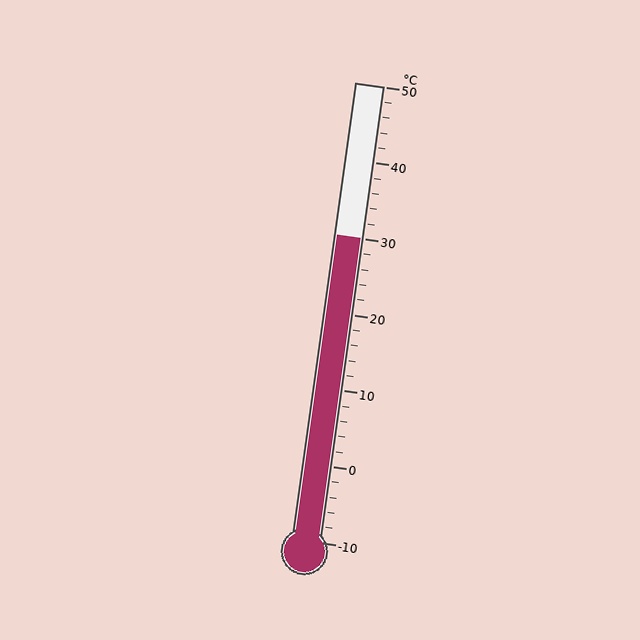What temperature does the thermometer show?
The thermometer shows approximately 30°C.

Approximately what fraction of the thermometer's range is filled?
The thermometer is filled to approximately 65% of its range.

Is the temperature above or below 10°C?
The temperature is above 10°C.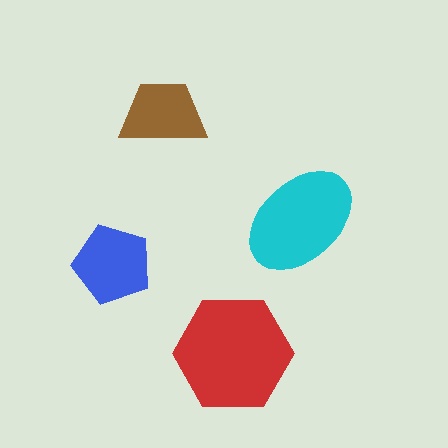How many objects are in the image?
There are 4 objects in the image.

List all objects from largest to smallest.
The red hexagon, the cyan ellipse, the blue pentagon, the brown trapezoid.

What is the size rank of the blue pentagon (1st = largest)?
3rd.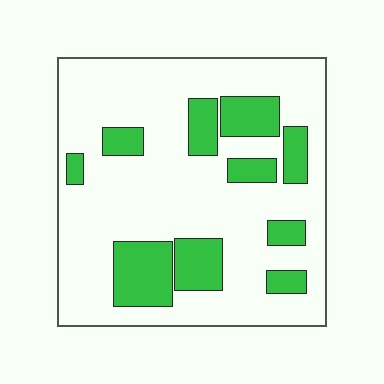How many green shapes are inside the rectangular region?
10.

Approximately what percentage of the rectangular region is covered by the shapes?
Approximately 25%.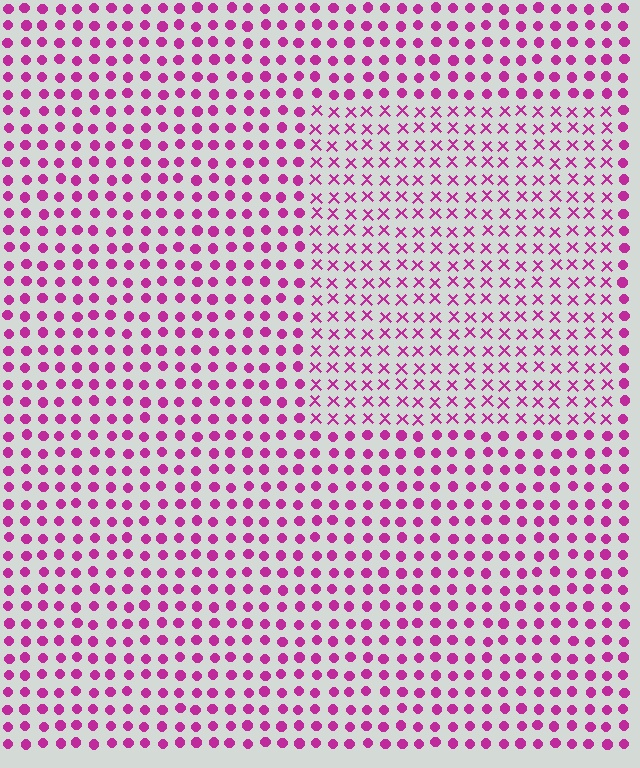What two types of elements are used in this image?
The image uses X marks inside the rectangle region and circles outside it.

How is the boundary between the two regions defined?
The boundary is defined by a change in element shape: X marks inside vs. circles outside. All elements share the same color and spacing.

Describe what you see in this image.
The image is filled with small magenta elements arranged in a uniform grid. A rectangle-shaped region contains X marks, while the surrounding area contains circles. The boundary is defined purely by the change in element shape.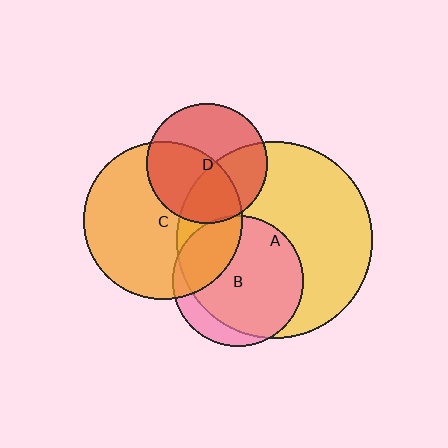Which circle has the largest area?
Circle A (yellow).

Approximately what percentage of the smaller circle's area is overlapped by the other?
Approximately 25%.